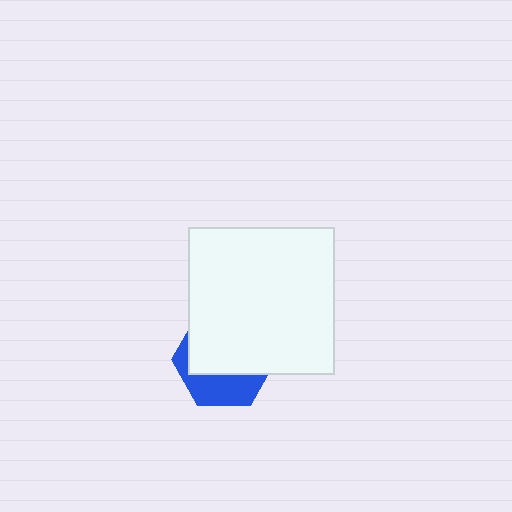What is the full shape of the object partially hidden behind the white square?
The partially hidden object is a blue hexagon.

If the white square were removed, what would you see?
You would see the complete blue hexagon.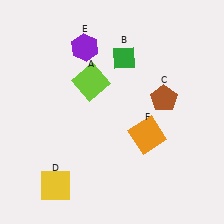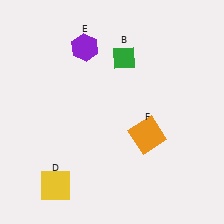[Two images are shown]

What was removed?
The brown pentagon (C), the lime square (A) were removed in Image 2.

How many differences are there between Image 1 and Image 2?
There are 2 differences between the two images.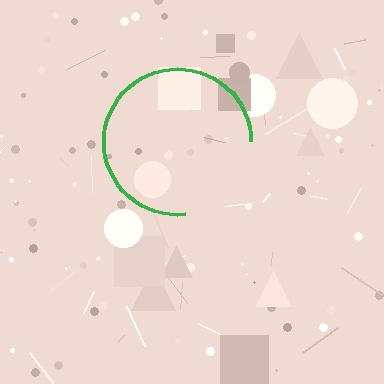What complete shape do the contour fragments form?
The contour fragments form a circle.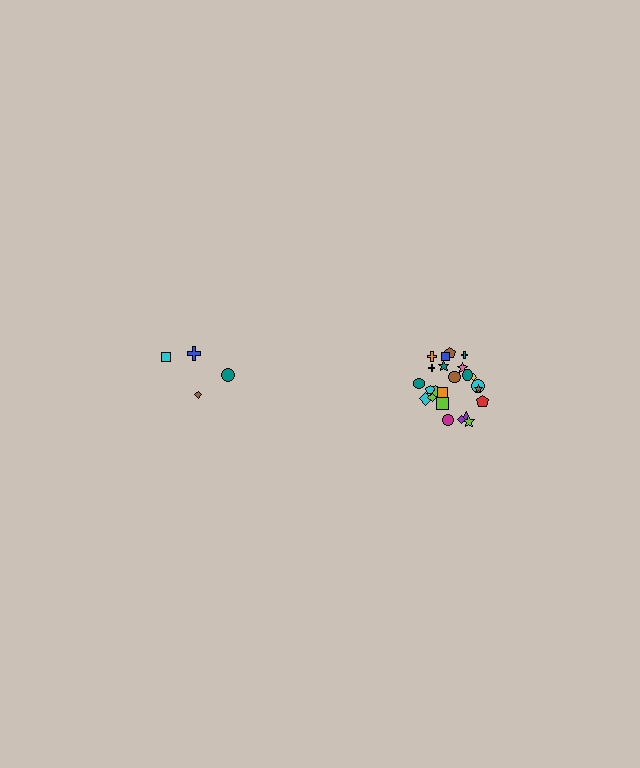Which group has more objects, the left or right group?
The right group.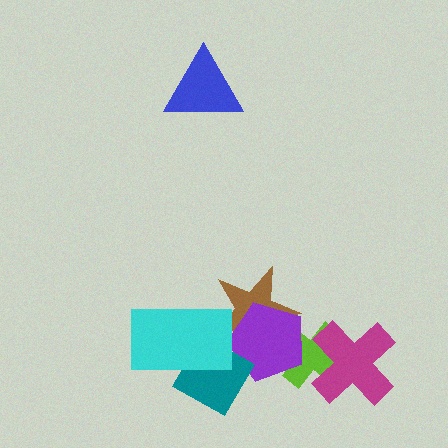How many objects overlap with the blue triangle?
0 objects overlap with the blue triangle.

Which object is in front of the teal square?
The cyan rectangle is in front of the teal square.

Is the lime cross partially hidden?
Yes, it is partially covered by another shape.